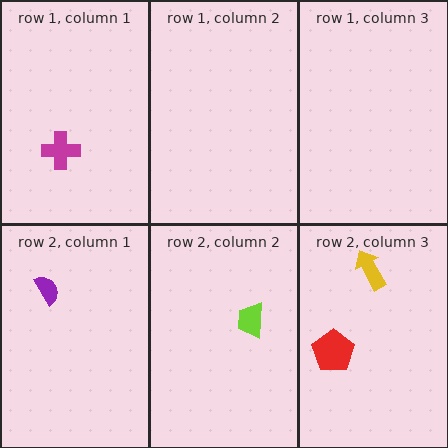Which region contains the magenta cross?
The row 1, column 1 region.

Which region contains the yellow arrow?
The row 2, column 3 region.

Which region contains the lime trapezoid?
The row 2, column 2 region.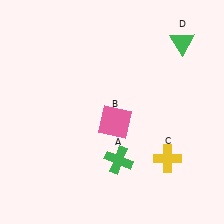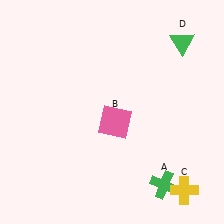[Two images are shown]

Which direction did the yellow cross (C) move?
The yellow cross (C) moved down.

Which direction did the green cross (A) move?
The green cross (A) moved right.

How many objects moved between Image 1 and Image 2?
2 objects moved between the two images.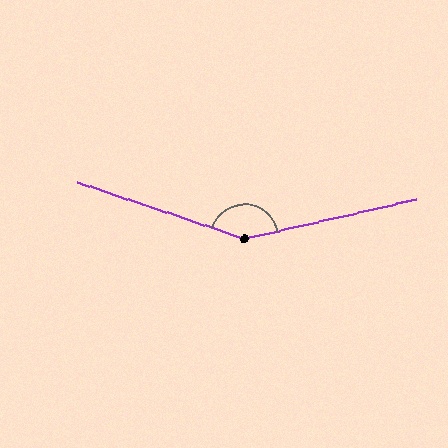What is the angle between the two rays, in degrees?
Approximately 148 degrees.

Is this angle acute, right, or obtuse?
It is obtuse.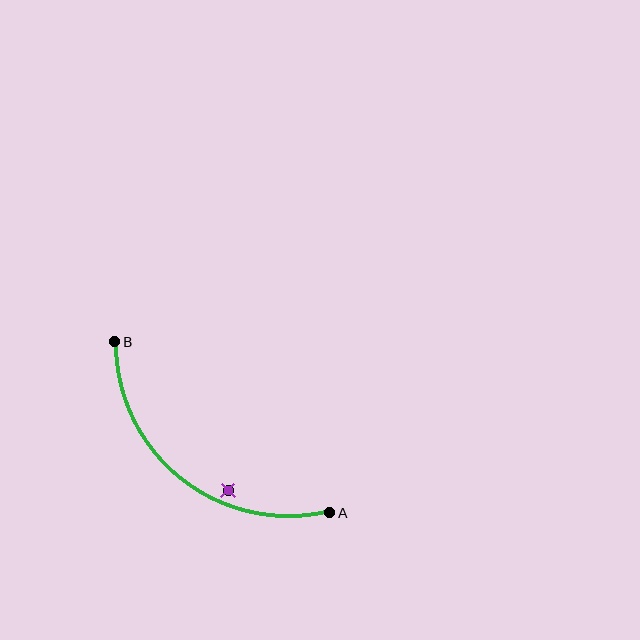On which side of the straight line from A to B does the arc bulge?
The arc bulges below and to the left of the straight line connecting A and B.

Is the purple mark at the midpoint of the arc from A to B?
No — the purple mark does not lie on the arc at all. It sits slightly inside the curve.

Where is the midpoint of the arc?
The arc midpoint is the point on the curve farthest from the straight line joining A and B. It sits below and to the left of that line.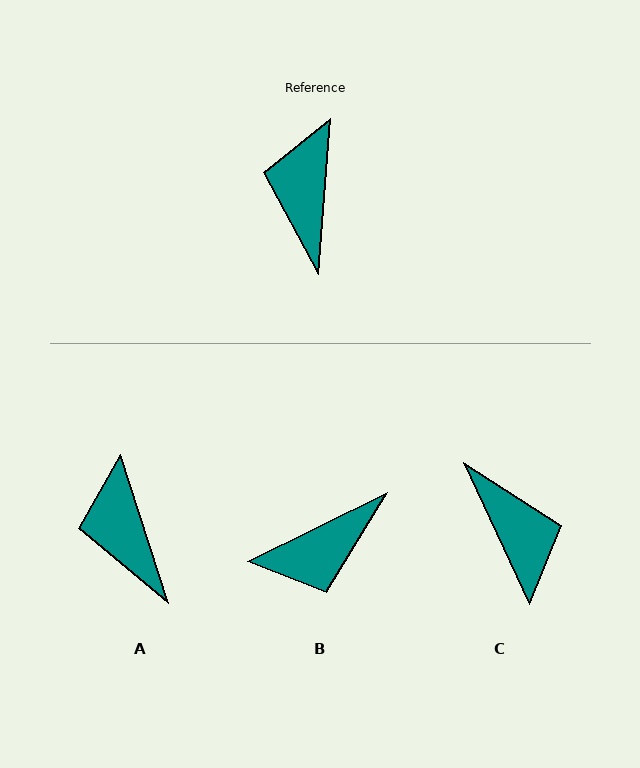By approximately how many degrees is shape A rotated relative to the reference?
Approximately 22 degrees counter-clockwise.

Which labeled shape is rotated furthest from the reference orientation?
C, about 151 degrees away.